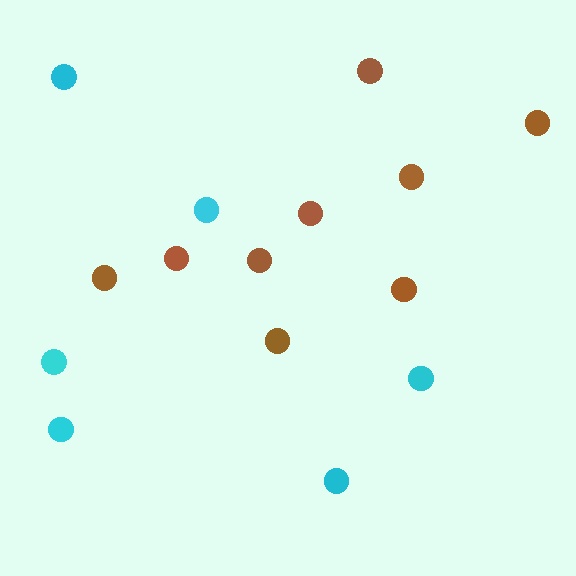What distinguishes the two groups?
There are 2 groups: one group of brown circles (9) and one group of cyan circles (6).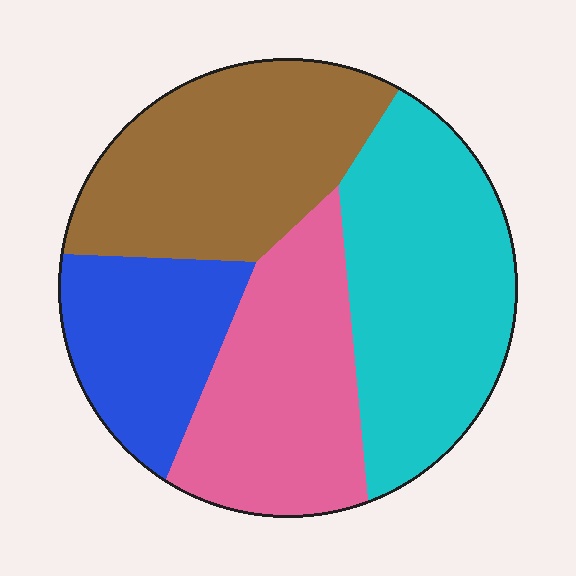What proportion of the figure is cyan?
Cyan takes up about one third (1/3) of the figure.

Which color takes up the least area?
Blue, at roughly 15%.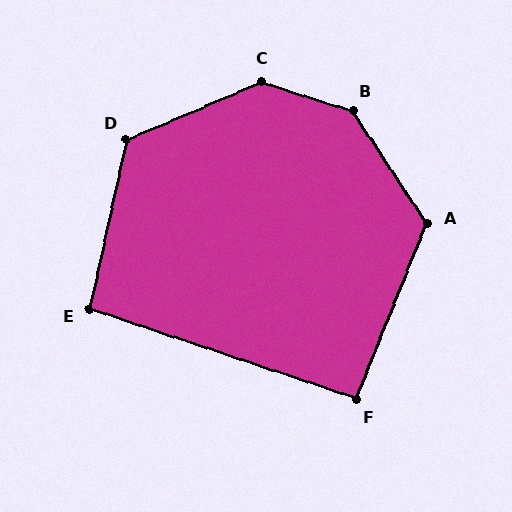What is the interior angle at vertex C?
Approximately 139 degrees (obtuse).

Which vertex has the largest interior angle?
B, at approximately 141 degrees.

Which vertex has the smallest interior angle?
F, at approximately 94 degrees.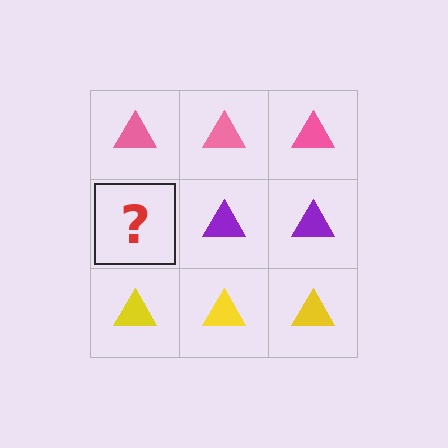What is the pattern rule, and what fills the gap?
The rule is that each row has a consistent color. The gap should be filled with a purple triangle.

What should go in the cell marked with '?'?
The missing cell should contain a purple triangle.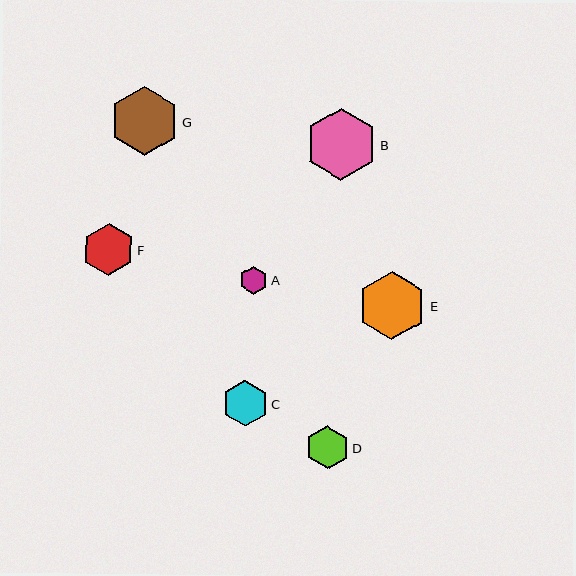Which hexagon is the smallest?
Hexagon A is the smallest with a size of approximately 29 pixels.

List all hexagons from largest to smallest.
From largest to smallest: B, G, E, F, C, D, A.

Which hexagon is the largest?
Hexagon B is the largest with a size of approximately 71 pixels.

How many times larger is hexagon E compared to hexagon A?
Hexagon E is approximately 2.4 times the size of hexagon A.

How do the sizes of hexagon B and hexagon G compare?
Hexagon B and hexagon G are approximately the same size.